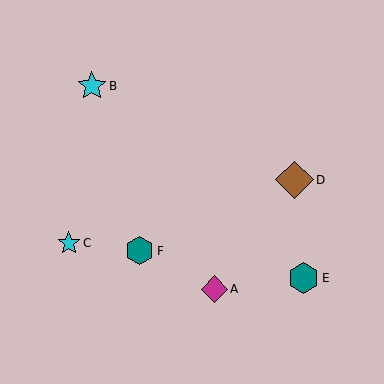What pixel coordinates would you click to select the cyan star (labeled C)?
Click at (69, 243) to select the cyan star C.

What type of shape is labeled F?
Shape F is a teal hexagon.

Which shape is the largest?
The brown diamond (labeled D) is the largest.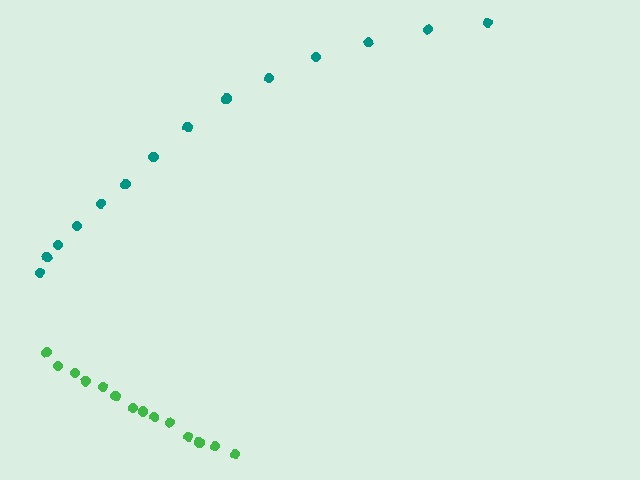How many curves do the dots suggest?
There are 2 distinct paths.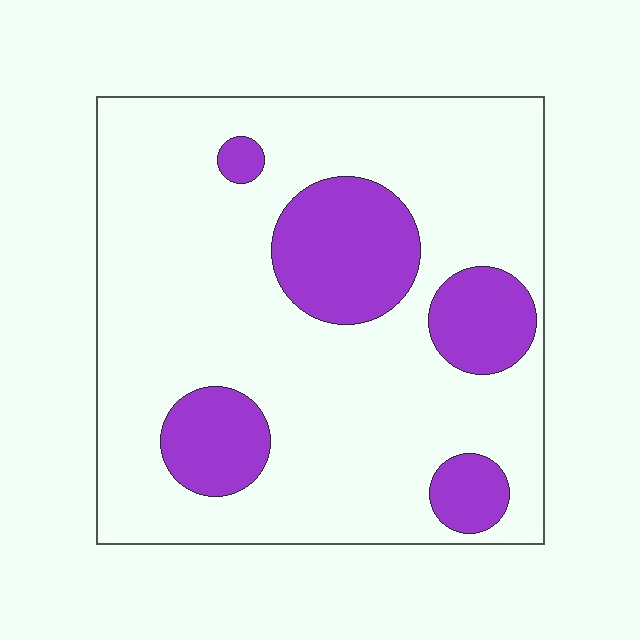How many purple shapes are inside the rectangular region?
5.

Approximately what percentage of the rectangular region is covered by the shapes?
Approximately 20%.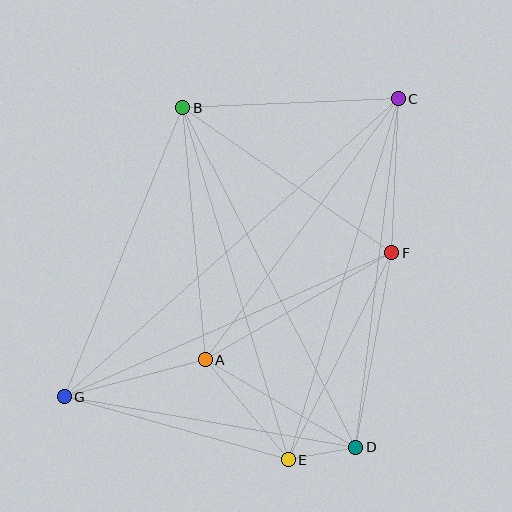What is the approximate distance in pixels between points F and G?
The distance between F and G is approximately 358 pixels.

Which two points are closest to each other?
Points D and E are closest to each other.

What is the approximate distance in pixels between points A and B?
The distance between A and B is approximately 253 pixels.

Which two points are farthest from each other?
Points C and G are farthest from each other.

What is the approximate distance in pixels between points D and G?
The distance between D and G is approximately 296 pixels.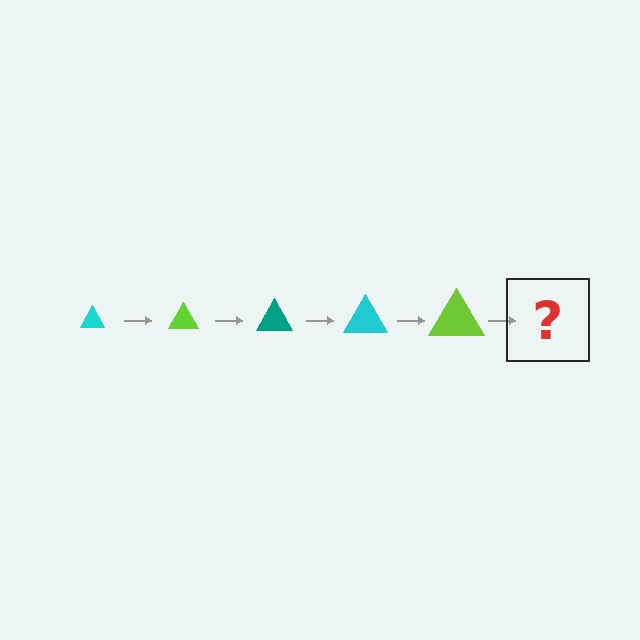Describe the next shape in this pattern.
It should be a teal triangle, larger than the previous one.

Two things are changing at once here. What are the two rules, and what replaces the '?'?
The two rules are that the triangle grows larger each step and the color cycles through cyan, lime, and teal. The '?' should be a teal triangle, larger than the previous one.